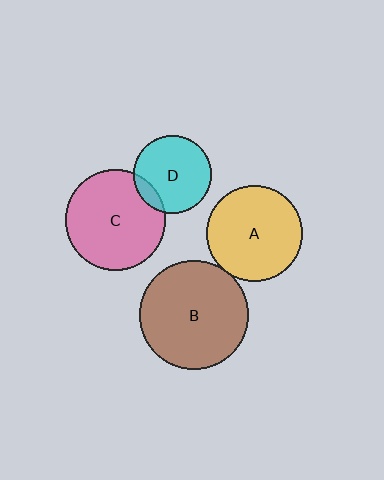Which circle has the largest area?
Circle B (brown).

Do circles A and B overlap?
Yes.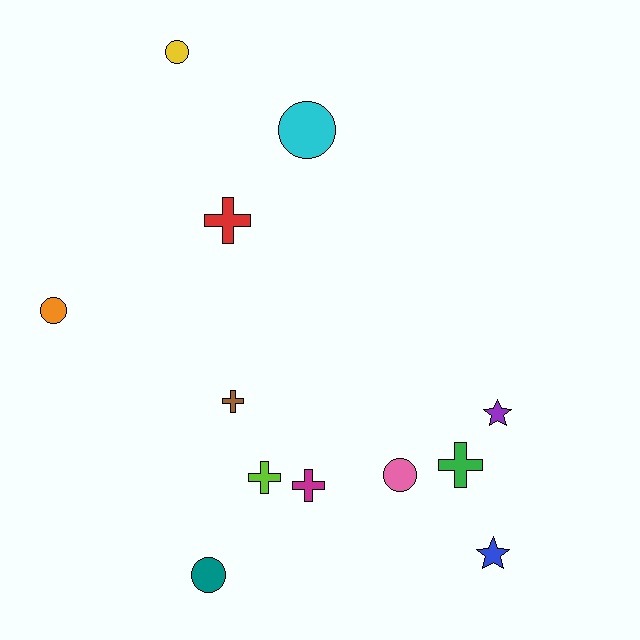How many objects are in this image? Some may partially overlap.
There are 12 objects.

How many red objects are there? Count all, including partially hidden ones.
There is 1 red object.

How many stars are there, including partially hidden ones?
There are 2 stars.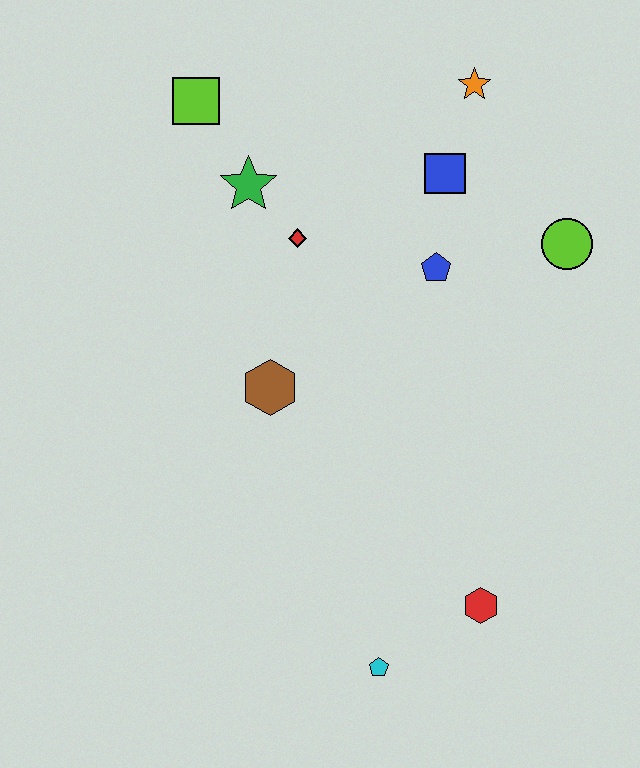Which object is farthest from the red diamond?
The cyan pentagon is farthest from the red diamond.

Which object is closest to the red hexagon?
The cyan pentagon is closest to the red hexagon.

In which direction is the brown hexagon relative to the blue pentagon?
The brown hexagon is to the left of the blue pentagon.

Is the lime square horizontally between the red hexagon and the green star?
No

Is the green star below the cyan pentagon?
No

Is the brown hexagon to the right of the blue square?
No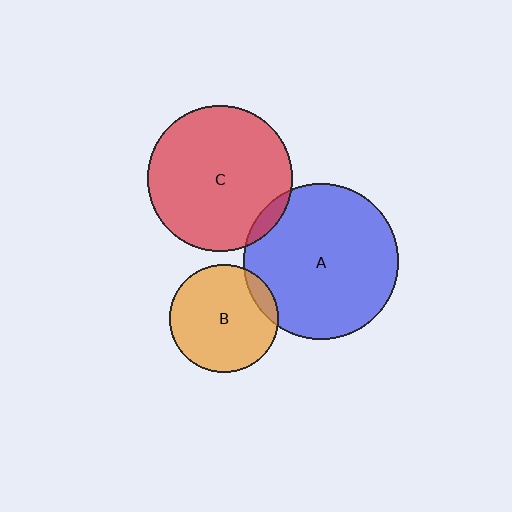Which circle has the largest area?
Circle A (blue).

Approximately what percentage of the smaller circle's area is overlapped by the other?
Approximately 10%.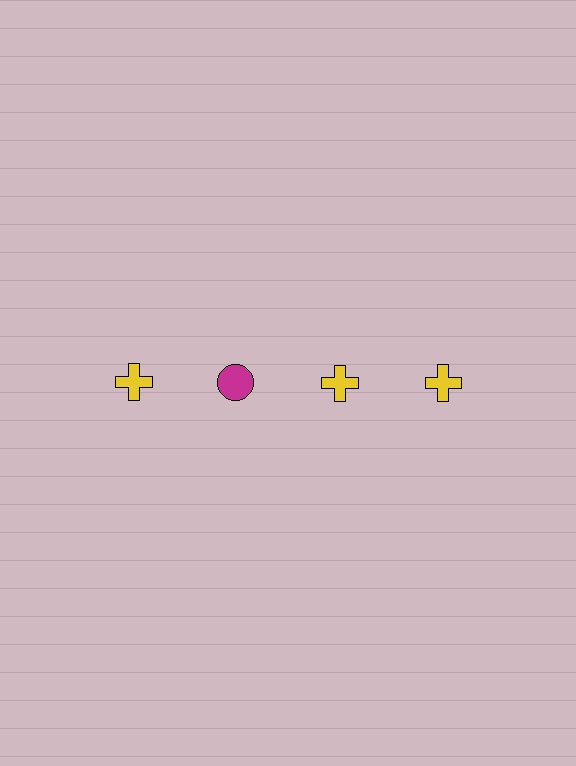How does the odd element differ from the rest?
It differs in both color (magenta instead of yellow) and shape (circle instead of cross).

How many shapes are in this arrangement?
There are 4 shapes arranged in a grid pattern.